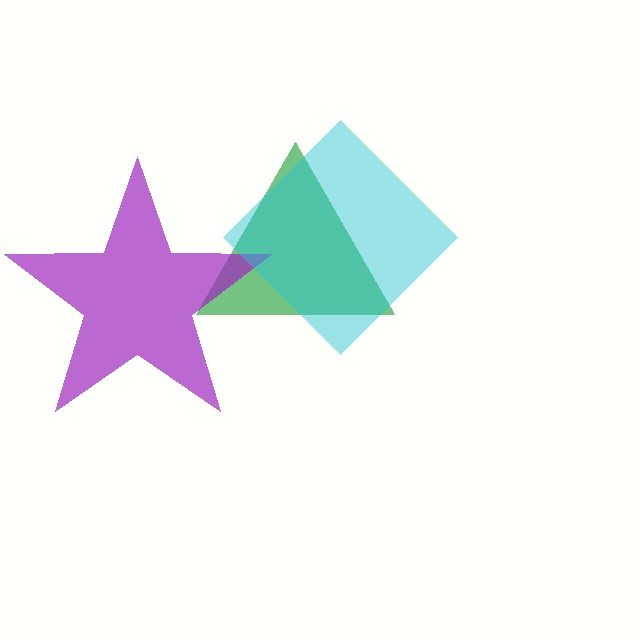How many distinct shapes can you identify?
There are 3 distinct shapes: a green triangle, a purple star, a cyan diamond.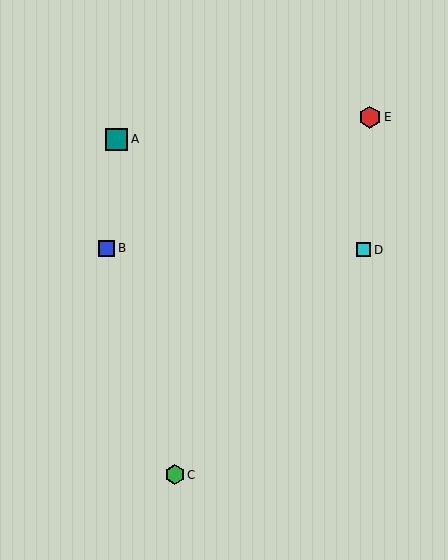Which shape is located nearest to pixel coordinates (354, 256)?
The cyan square (labeled D) at (364, 250) is nearest to that location.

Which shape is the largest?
The teal square (labeled A) is the largest.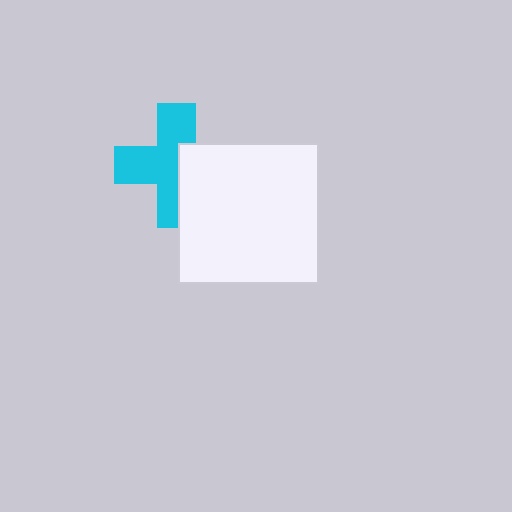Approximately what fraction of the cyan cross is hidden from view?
Roughly 40% of the cyan cross is hidden behind the white square.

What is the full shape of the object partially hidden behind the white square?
The partially hidden object is a cyan cross.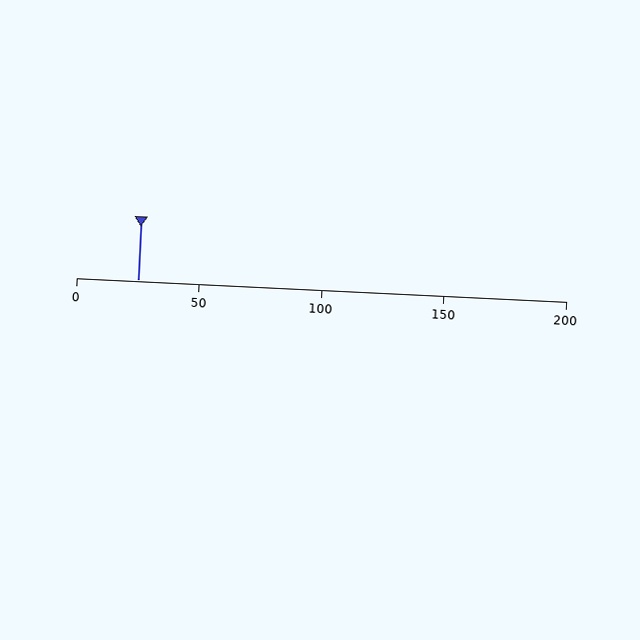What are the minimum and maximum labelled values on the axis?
The axis runs from 0 to 200.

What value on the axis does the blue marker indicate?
The marker indicates approximately 25.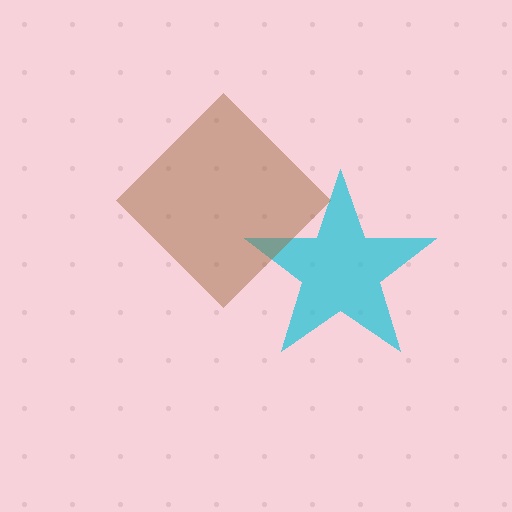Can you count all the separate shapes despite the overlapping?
Yes, there are 2 separate shapes.